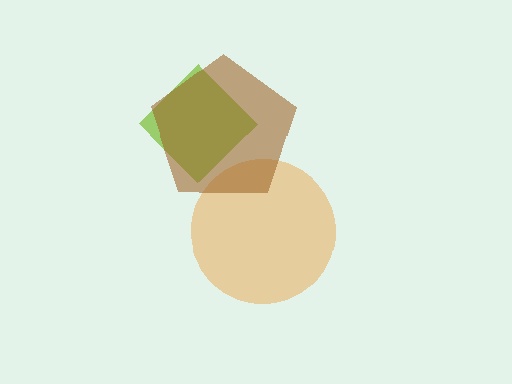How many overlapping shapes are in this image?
There are 3 overlapping shapes in the image.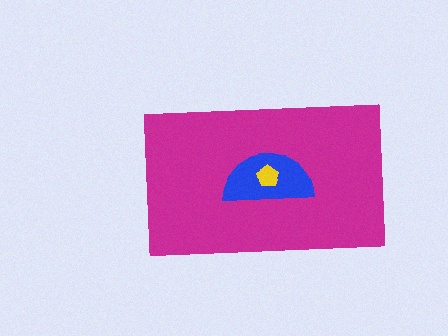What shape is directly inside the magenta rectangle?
The blue semicircle.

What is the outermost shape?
The magenta rectangle.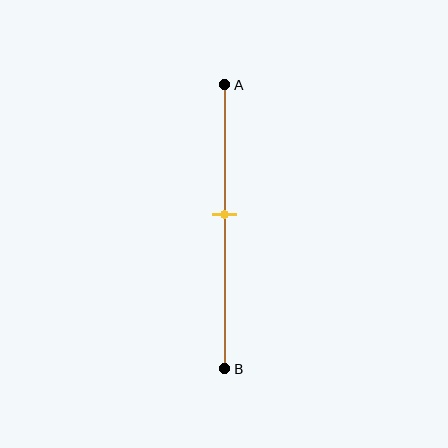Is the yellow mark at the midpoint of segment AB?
No, the mark is at about 45% from A, not at the 50% midpoint.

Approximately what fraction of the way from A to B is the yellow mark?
The yellow mark is approximately 45% of the way from A to B.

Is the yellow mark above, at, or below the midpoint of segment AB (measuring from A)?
The yellow mark is above the midpoint of segment AB.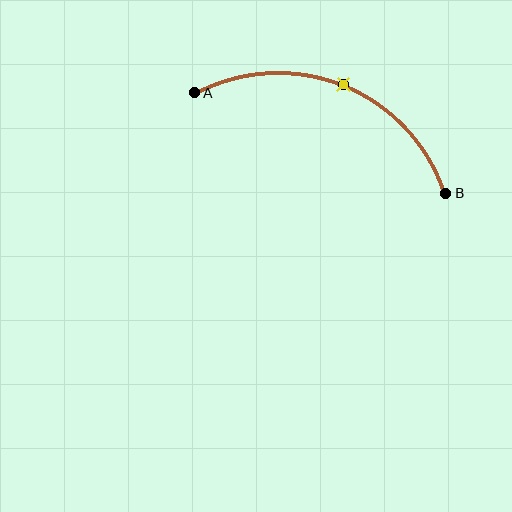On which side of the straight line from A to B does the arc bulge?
The arc bulges above the straight line connecting A and B.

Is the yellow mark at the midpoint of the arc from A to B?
Yes. The yellow mark lies on the arc at equal arc-length from both A and B — it is the arc midpoint.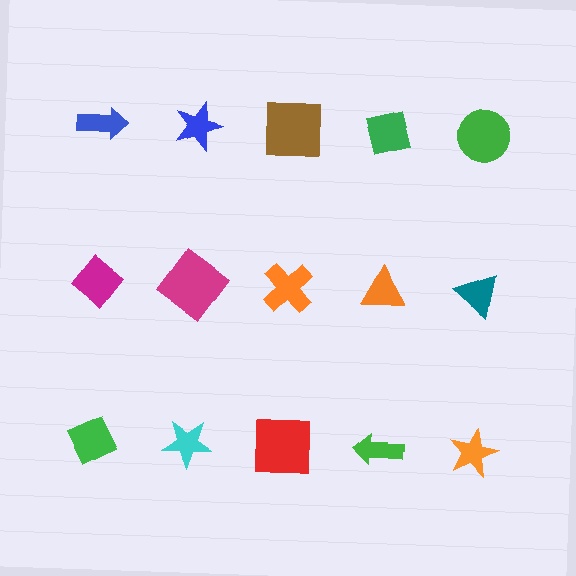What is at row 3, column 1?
A green diamond.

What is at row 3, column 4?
A green arrow.